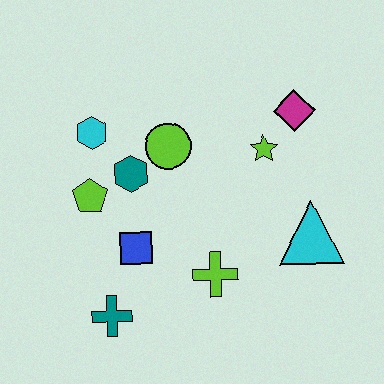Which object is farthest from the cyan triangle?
The cyan hexagon is farthest from the cyan triangle.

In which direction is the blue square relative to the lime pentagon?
The blue square is below the lime pentagon.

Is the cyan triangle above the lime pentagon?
No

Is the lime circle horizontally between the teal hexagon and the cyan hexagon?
No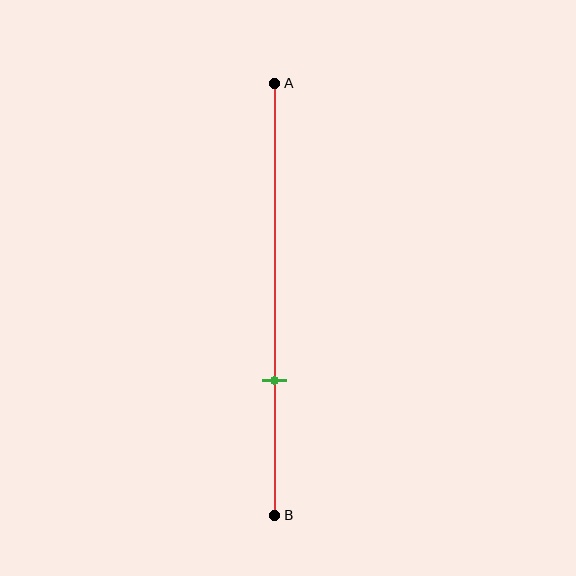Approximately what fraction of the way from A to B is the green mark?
The green mark is approximately 70% of the way from A to B.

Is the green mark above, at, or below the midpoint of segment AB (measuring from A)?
The green mark is below the midpoint of segment AB.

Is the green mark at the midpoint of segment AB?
No, the mark is at about 70% from A, not at the 50% midpoint.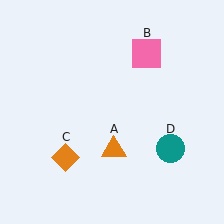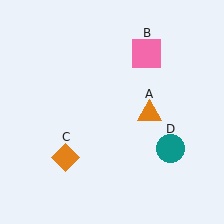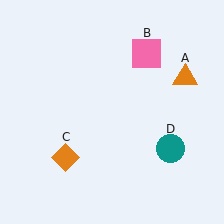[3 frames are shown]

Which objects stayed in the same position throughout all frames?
Pink square (object B) and orange diamond (object C) and teal circle (object D) remained stationary.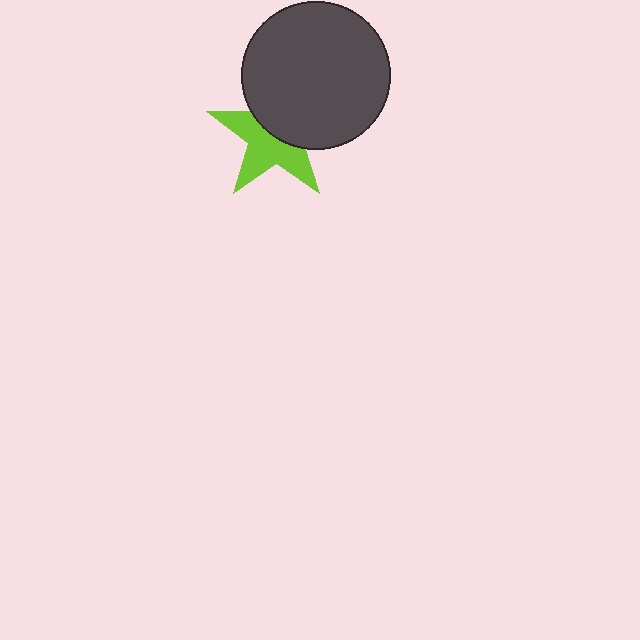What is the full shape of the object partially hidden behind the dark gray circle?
The partially hidden object is a lime star.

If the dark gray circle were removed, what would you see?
You would see the complete lime star.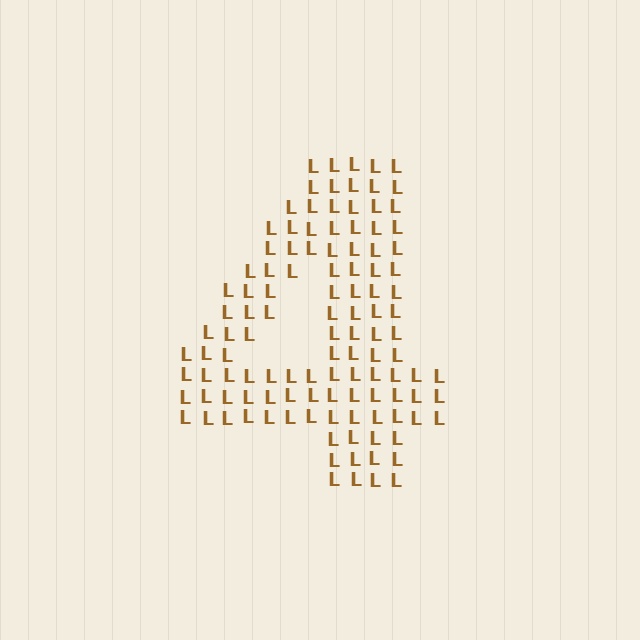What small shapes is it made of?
It is made of small letter L's.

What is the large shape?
The large shape is the digit 4.